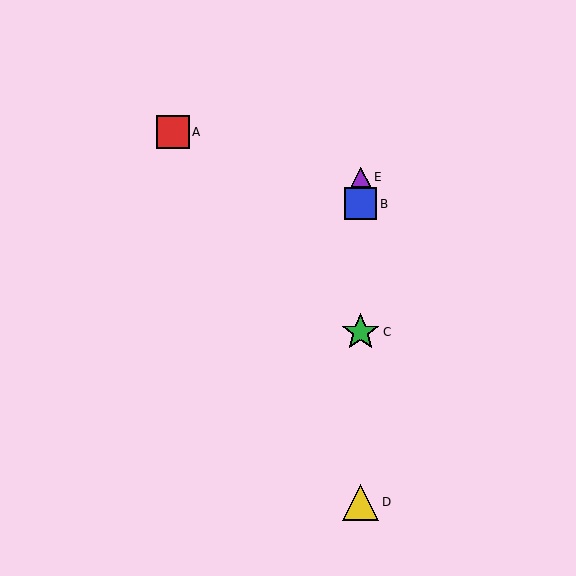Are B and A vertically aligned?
No, B is at x≈361 and A is at x≈173.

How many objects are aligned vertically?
4 objects (B, C, D, E) are aligned vertically.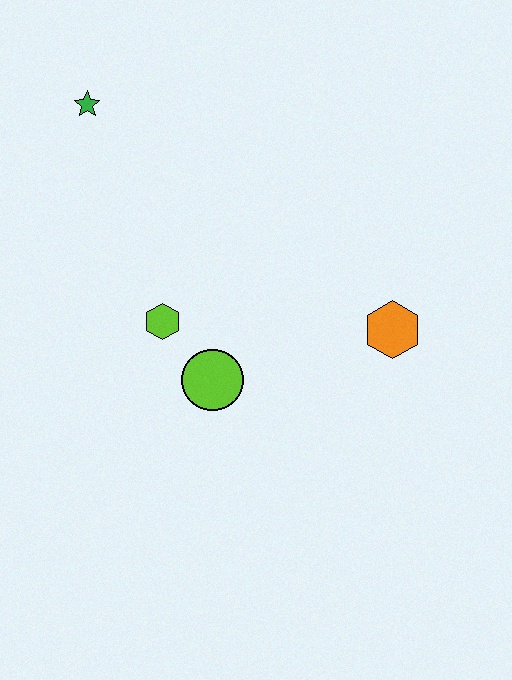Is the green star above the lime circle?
Yes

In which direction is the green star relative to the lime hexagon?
The green star is above the lime hexagon.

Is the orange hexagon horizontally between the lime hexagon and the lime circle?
No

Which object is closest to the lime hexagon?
The lime circle is closest to the lime hexagon.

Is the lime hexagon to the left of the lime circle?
Yes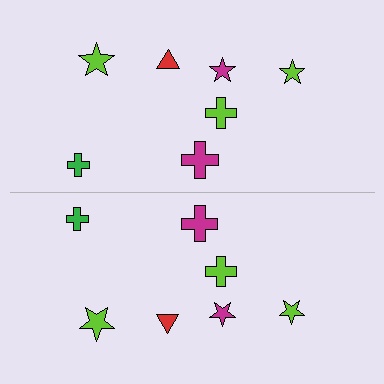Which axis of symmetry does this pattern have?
The pattern has a horizontal axis of symmetry running through the center of the image.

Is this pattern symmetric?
Yes, this pattern has bilateral (reflection) symmetry.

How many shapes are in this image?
There are 14 shapes in this image.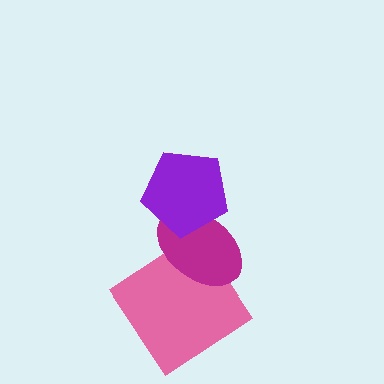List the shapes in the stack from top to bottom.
From top to bottom: the purple pentagon, the magenta ellipse, the pink diamond.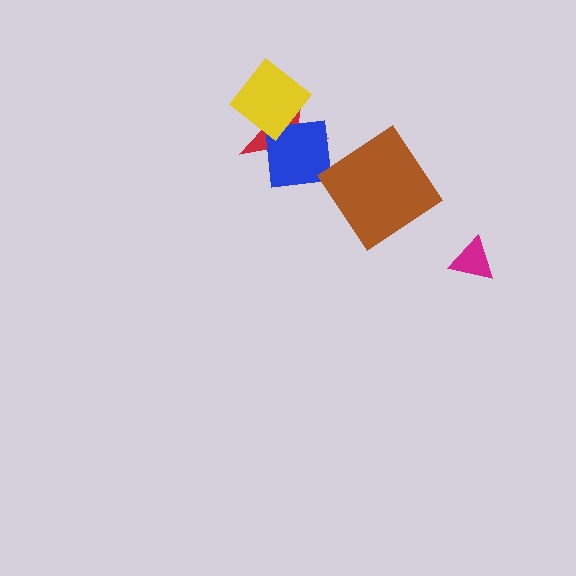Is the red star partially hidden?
Yes, it is partially covered by another shape.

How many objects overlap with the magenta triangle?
0 objects overlap with the magenta triangle.